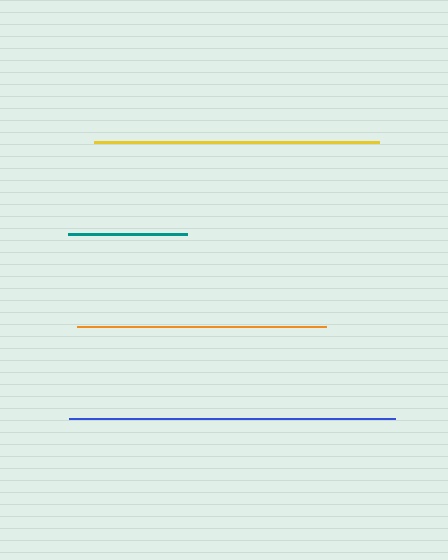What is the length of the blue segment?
The blue segment is approximately 326 pixels long.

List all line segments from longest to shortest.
From longest to shortest: blue, yellow, orange, teal.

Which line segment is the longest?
The blue line is the longest at approximately 326 pixels.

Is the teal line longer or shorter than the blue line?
The blue line is longer than the teal line.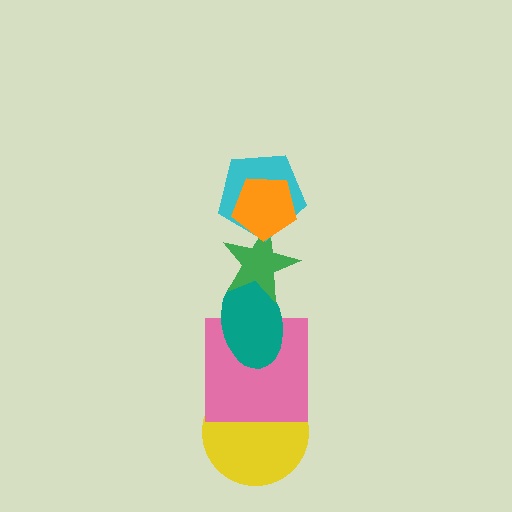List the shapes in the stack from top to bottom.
From top to bottom: the orange pentagon, the cyan pentagon, the green star, the teal ellipse, the pink square, the yellow circle.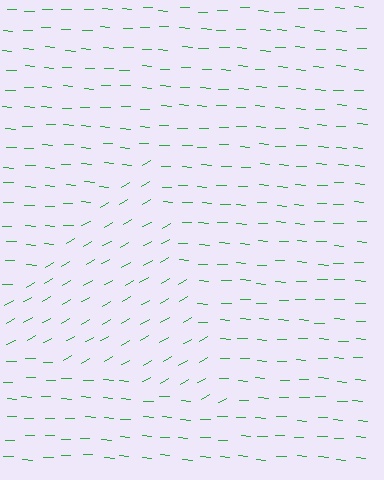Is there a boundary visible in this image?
Yes, there is a texture boundary formed by a change in line orientation.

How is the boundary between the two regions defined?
The boundary is defined purely by a change in line orientation (approximately 33 degrees difference). All lines are the same color and thickness.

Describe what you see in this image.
The image is filled with small green line segments. A triangle region in the image has lines oriented differently from the surrounding lines, creating a visible texture boundary.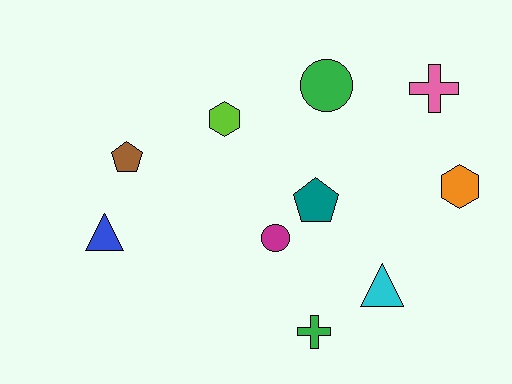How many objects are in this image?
There are 10 objects.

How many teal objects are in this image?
There is 1 teal object.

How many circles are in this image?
There are 2 circles.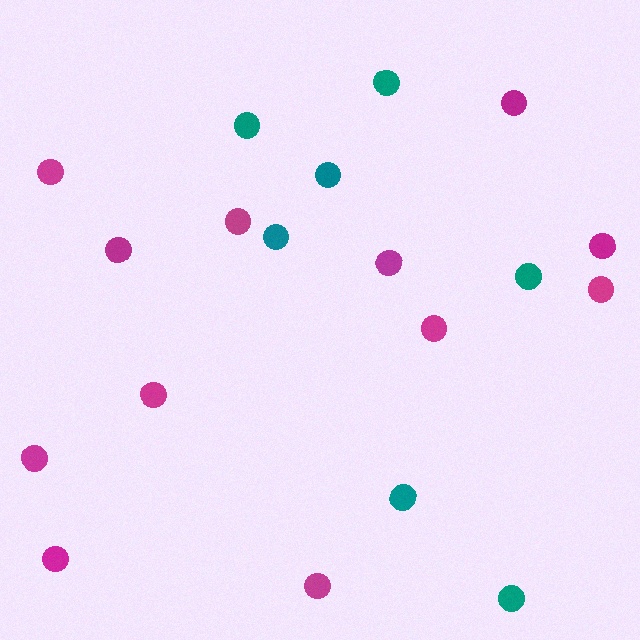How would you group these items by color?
There are 2 groups: one group of teal circles (7) and one group of magenta circles (12).